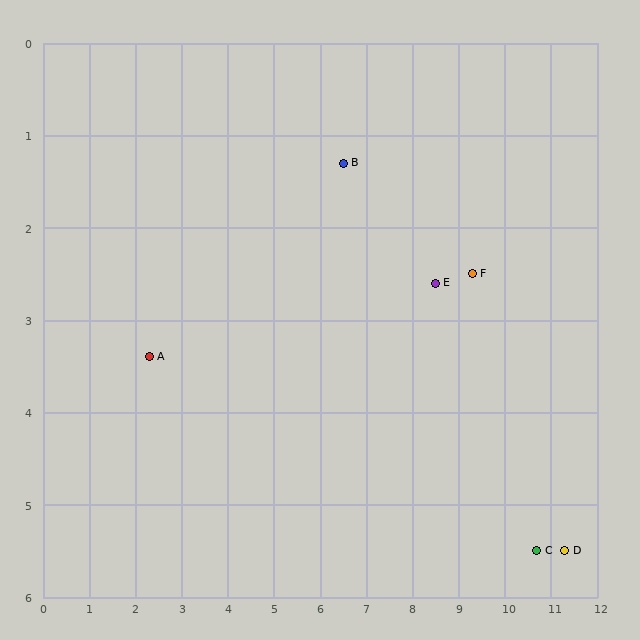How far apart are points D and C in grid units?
Points D and C are about 0.6 grid units apart.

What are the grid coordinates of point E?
Point E is at approximately (8.5, 2.6).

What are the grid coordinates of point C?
Point C is at approximately (10.7, 5.5).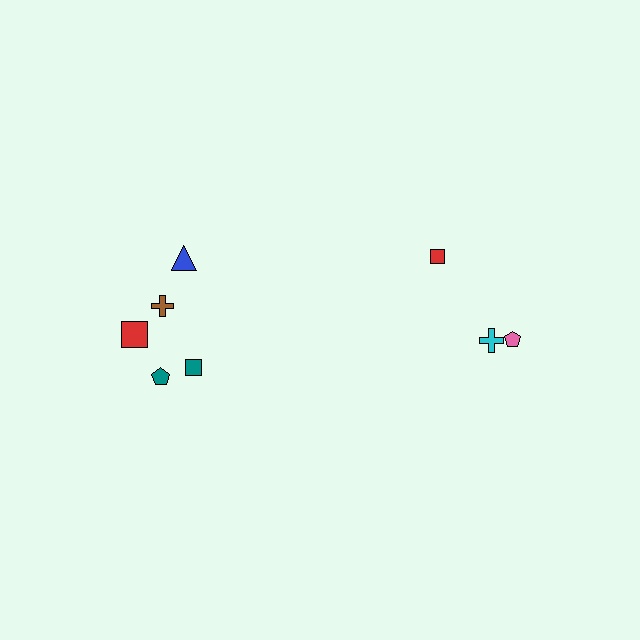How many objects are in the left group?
There are 5 objects.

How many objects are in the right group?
There are 3 objects.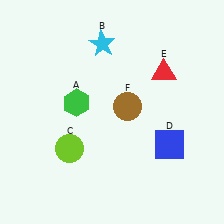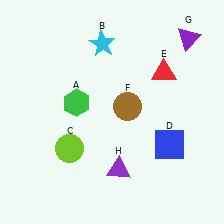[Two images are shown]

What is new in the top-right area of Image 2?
A purple triangle (G) was added in the top-right area of Image 2.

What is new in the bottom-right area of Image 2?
A purple triangle (H) was added in the bottom-right area of Image 2.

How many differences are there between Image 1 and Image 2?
There are 2 differences between the two images.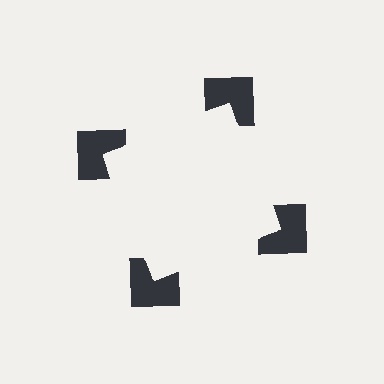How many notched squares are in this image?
There are 4 — one at each vertex of the illusory square.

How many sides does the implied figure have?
4 sides.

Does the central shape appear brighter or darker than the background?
It typically appears slightly brighter than the background, even though no actual brightness change is drawn.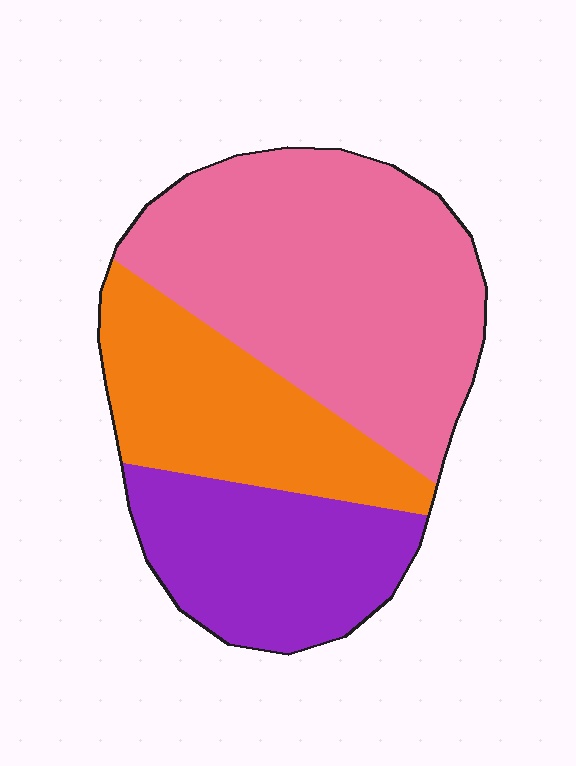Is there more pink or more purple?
Pink.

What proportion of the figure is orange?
Orange takes up about one quarter (1/4) of the figure.